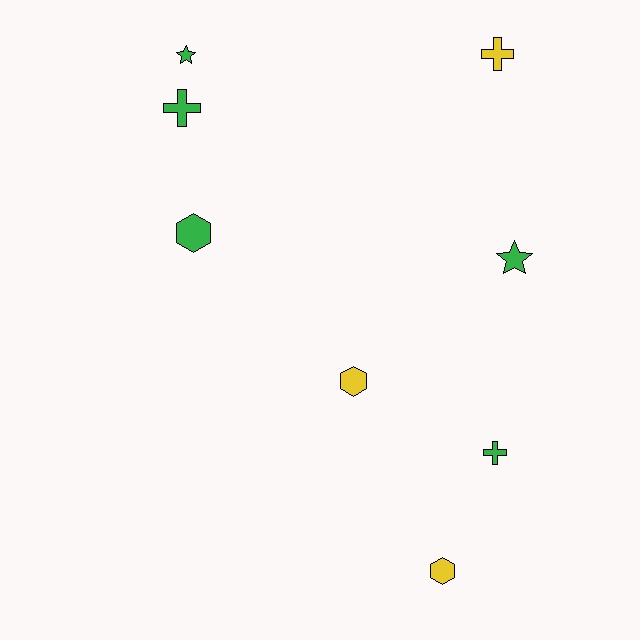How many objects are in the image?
There are 8 objects.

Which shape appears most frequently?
Hexagon, with 3 objects.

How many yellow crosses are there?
There is 1 yellow cross.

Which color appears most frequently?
Green, with 5 objects.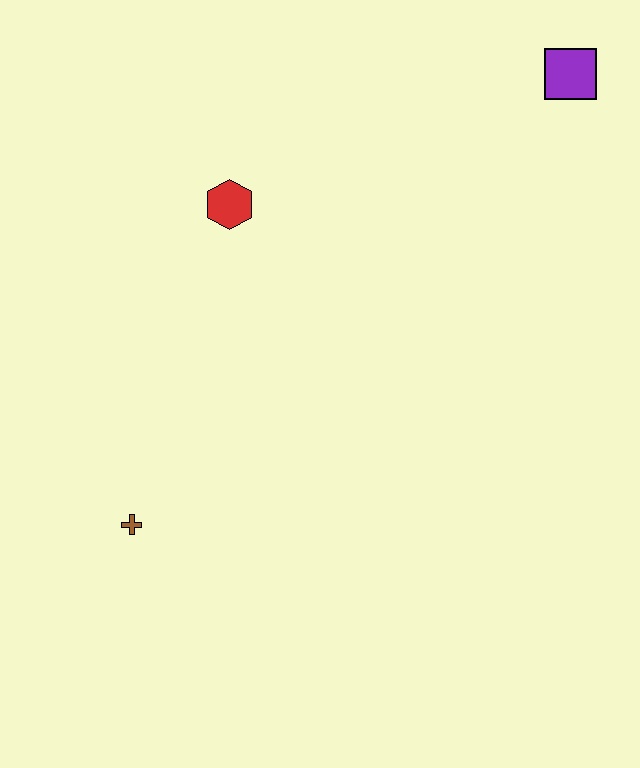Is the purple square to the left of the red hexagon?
No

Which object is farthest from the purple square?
The brown cross is farthest from the purple square.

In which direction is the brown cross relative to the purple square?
The brown cross is below the purple square.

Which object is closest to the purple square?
The red hexagon is closest to the purple square.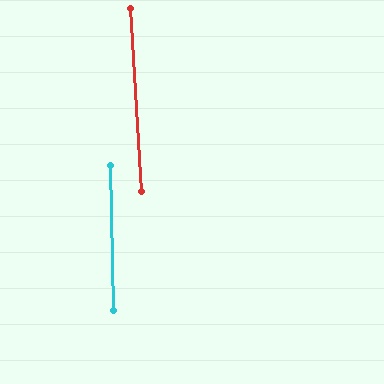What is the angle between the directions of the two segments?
Approximately 2 degrees.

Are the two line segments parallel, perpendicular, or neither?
Parallel — their directions differ by only 1.9°.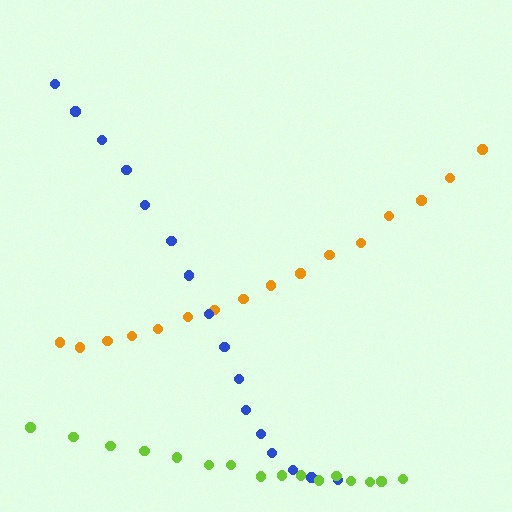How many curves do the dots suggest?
There are 3 distinct paths.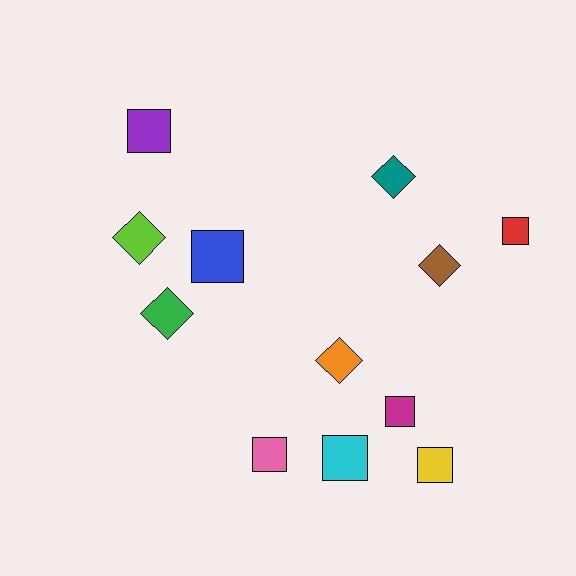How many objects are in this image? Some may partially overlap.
There are 12 objects.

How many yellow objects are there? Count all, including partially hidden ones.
There is 1 yellow object.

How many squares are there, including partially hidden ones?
There are 7 squares.